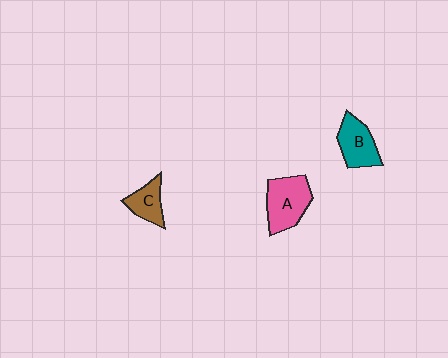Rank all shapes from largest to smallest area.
From largest to smallest: A (pink), B (teal), C (brown).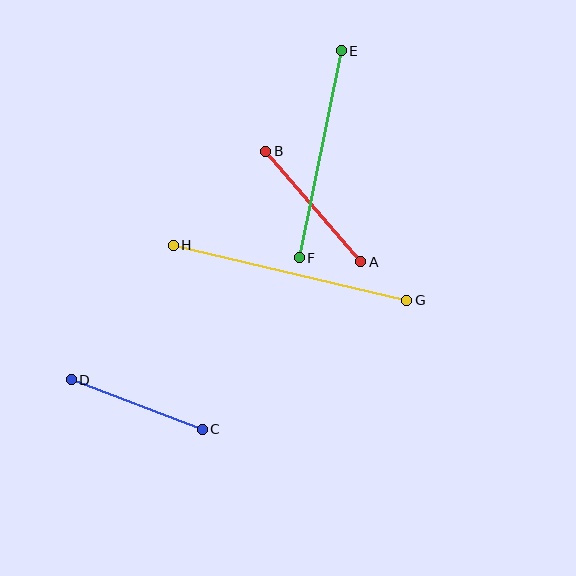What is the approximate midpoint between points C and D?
The midpoint is at approximately (137, 405) pixels.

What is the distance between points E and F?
The distance is approximately 211 pixels.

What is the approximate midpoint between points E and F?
The midpoint is at approximately (320, 154) pixels.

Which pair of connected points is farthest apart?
Points G and H are farthest apart.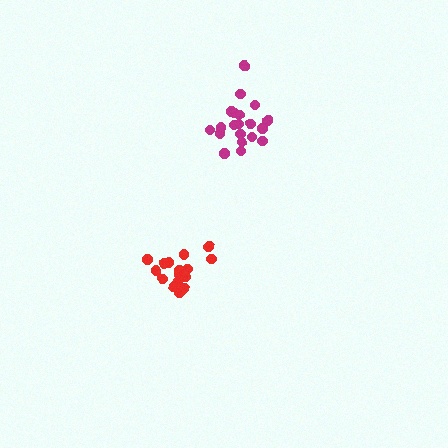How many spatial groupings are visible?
There are 2 spatial groupings.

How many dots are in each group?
Group 1: 21 dots, Group 2: 16 dots (37 total).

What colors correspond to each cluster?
The clusters are colored: magenta, red.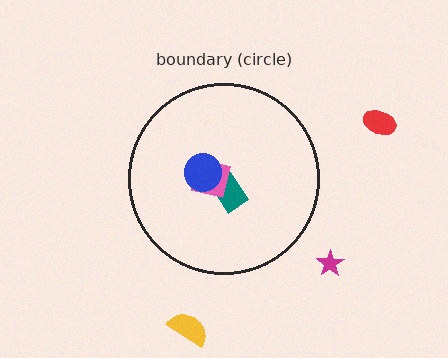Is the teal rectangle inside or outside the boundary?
Inside.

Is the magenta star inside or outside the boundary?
Outside.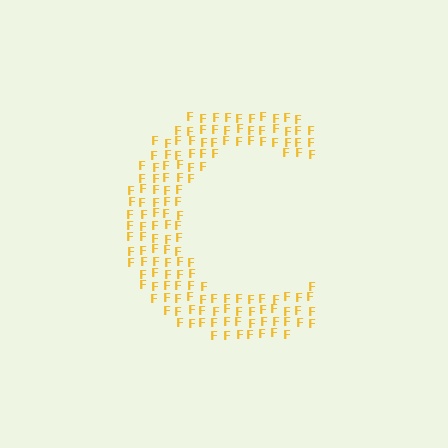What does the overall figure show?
The overall figure shows the letter C.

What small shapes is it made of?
It is made of small letter F's.